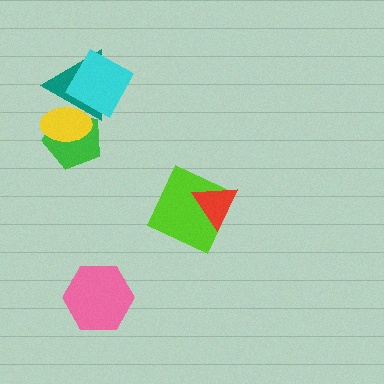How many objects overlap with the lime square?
1 object overlaps with the lime square.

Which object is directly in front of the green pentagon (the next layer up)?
The yellow ellipse is directly in front of the green pentagon.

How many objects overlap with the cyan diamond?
2 objects overlap with the cyan diamond.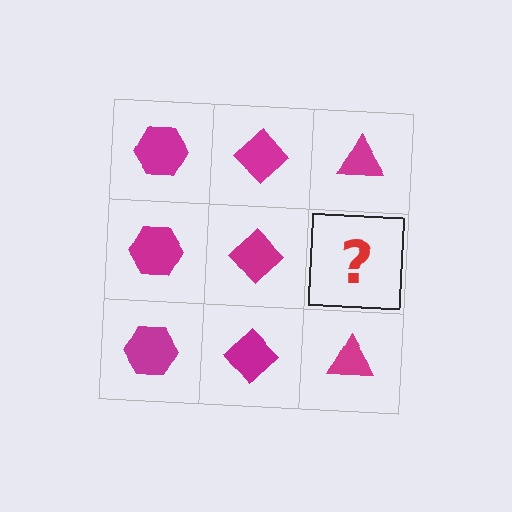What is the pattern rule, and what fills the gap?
The rule is that each column has a consistent shape. The gap should be filled with a magenta triangle.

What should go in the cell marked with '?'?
The missing cell should contain a magenta triangle.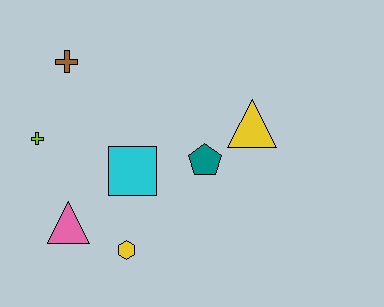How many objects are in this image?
There are 7 objects.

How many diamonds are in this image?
There are no diamonds.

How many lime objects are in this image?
There is 1 lime object.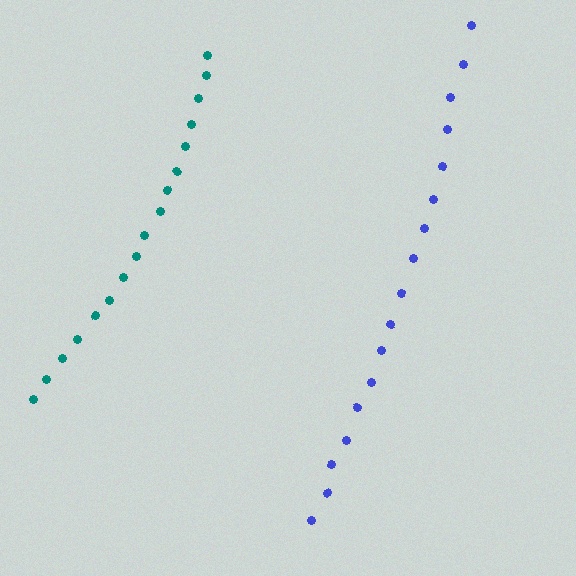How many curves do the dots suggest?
There are 2 distinct paths.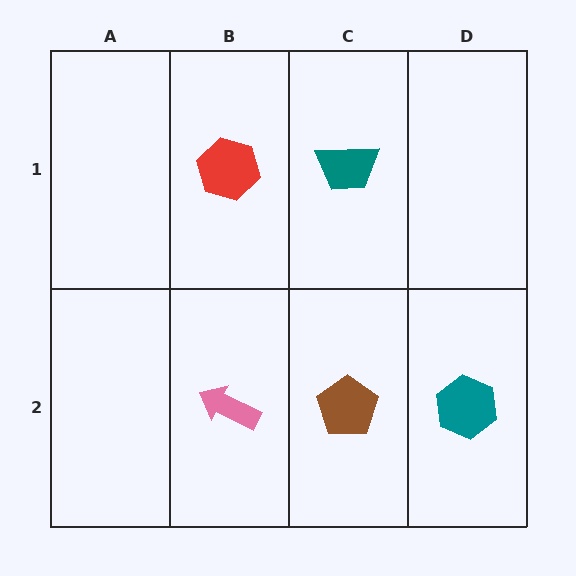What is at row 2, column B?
A pink arrow.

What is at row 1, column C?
A teal trapezoid.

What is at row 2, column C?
A brown pentagon.